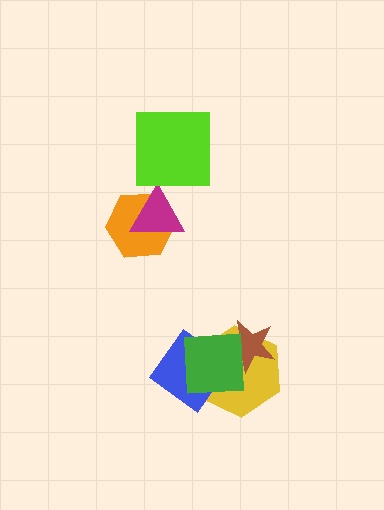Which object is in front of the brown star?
The green square is in front of the brown star.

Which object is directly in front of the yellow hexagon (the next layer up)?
The blue diamond is directly in front of the yellow hexagon.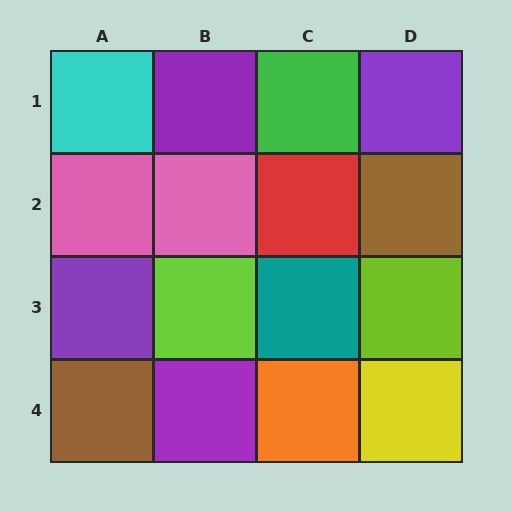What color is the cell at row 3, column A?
Purple.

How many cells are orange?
1 cell is orange.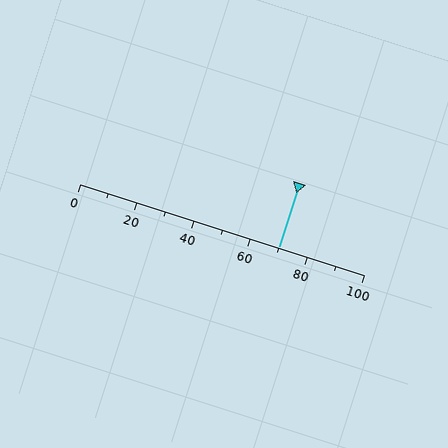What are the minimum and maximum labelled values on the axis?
The axis runs from 0 to 100.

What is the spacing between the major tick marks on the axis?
The major ticks are spaced 20 apart.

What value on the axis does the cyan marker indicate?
The marker indicates approximately 70.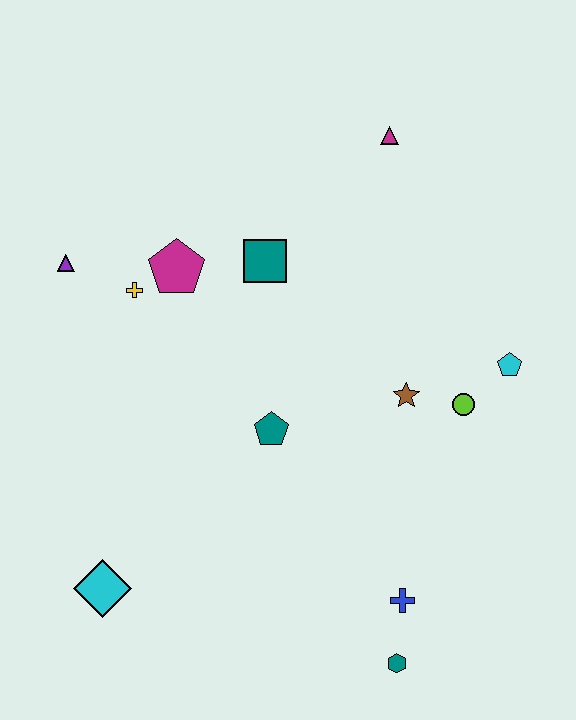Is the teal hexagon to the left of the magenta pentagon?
No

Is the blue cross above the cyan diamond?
No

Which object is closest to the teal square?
The magenta pentagon is closest to the teal square.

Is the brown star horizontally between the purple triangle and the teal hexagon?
No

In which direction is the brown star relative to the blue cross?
The brown star is above the blue cross.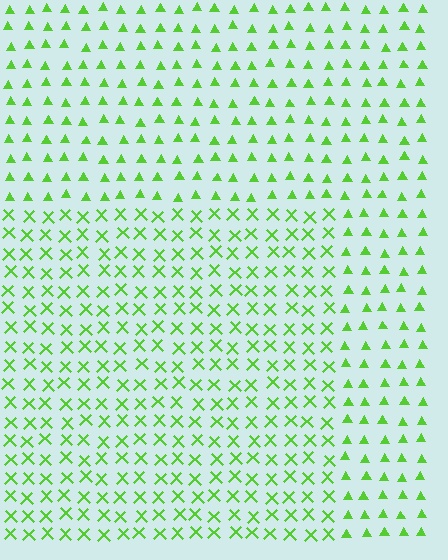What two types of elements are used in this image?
The image uses X marks inside the rectangle region and triangles outside it.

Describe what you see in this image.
The image is filled with small lime elements arranged in a uniform grid. A rectangle-shaped region contains X marks, while the surrounding area contains triangles. The boundary is defined purely by the change in element shape.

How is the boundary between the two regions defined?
The boundary is defined by a change in element shape: X marks inside vs. triangles outside. All elements share the same color and spacing.